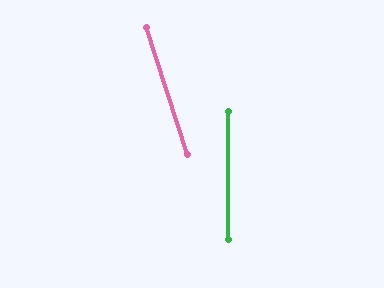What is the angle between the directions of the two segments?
Approximately 18 degrees.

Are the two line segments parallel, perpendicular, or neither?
Neither parallel nor perpendicular — they differ by about 18°.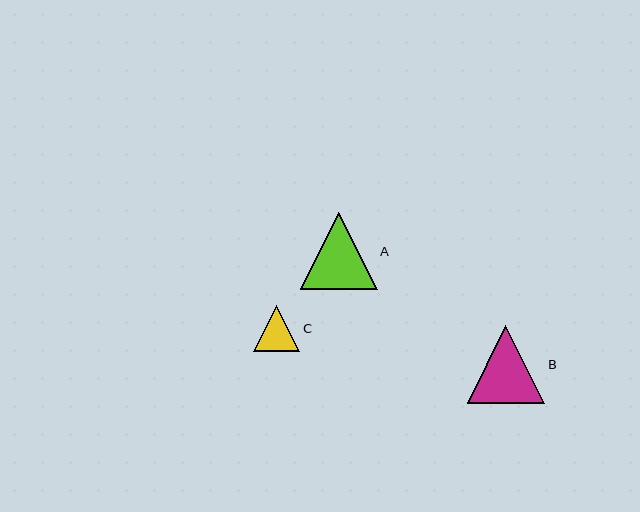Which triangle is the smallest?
Triangle C is the smallest with a size of approximately 47 pixels.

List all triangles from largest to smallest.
From largest to smallest: B, A, C.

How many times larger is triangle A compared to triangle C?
Triangle A is approximately 1.7 times the size of triangle C.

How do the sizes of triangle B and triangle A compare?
Triangle B and triangle A are approximately the same size.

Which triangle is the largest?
Triangle B is the largest with a size of approximately 78 pixels.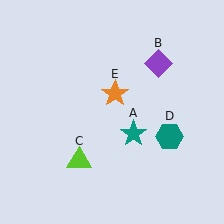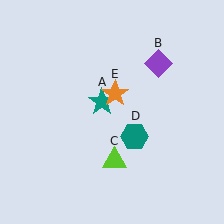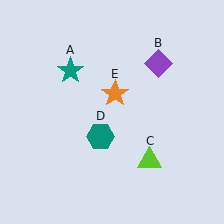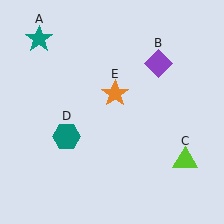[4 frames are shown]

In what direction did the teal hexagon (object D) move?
The teal hexagon (object D) moved left.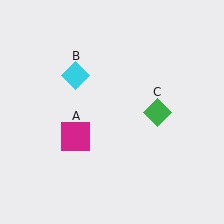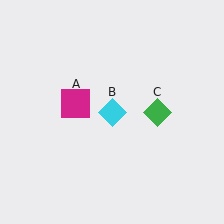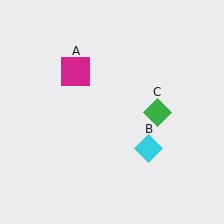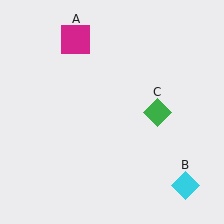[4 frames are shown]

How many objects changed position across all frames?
2 objects changed position: magenta square (object A), cyan diamond (object B).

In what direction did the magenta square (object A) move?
The magenta square (object A) moved up.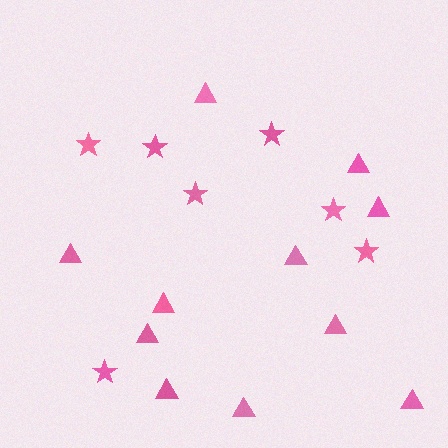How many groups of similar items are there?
There are 2 groups: one group of stars (7) and one group of triangles (11).